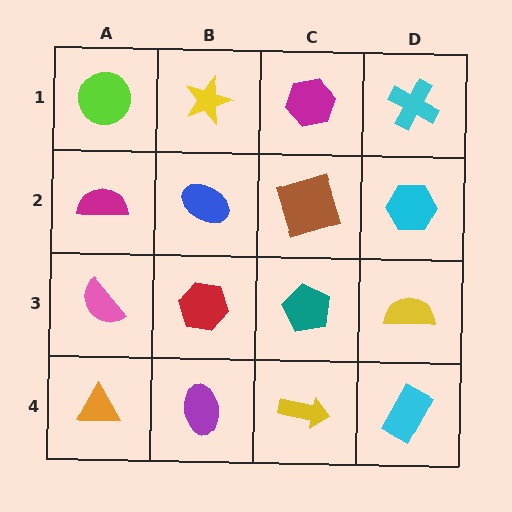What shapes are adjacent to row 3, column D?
A cyan hexagon (row 2, column D), a cyan rectangle (row 4, column D), a teal pentagon (row 3, column C).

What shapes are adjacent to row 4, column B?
A red hexagon (row 3, column B), an orange triangle (row 4, column A), a yellow arrow (row 4, column C).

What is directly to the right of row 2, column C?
A cyan hexagon.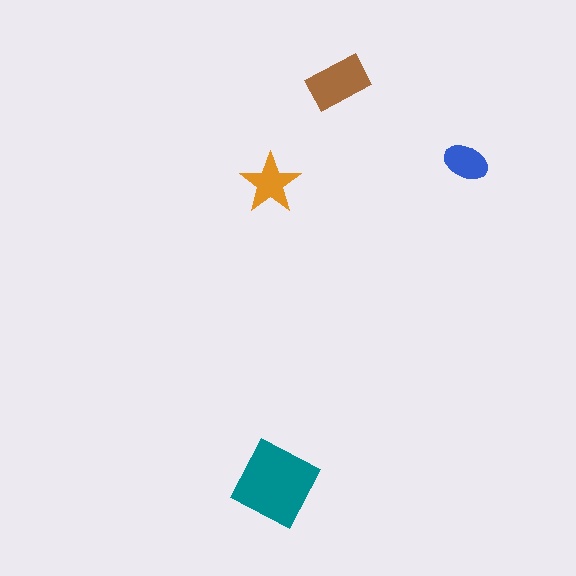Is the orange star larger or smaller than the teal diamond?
Smaller.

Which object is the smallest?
The blue ellipse.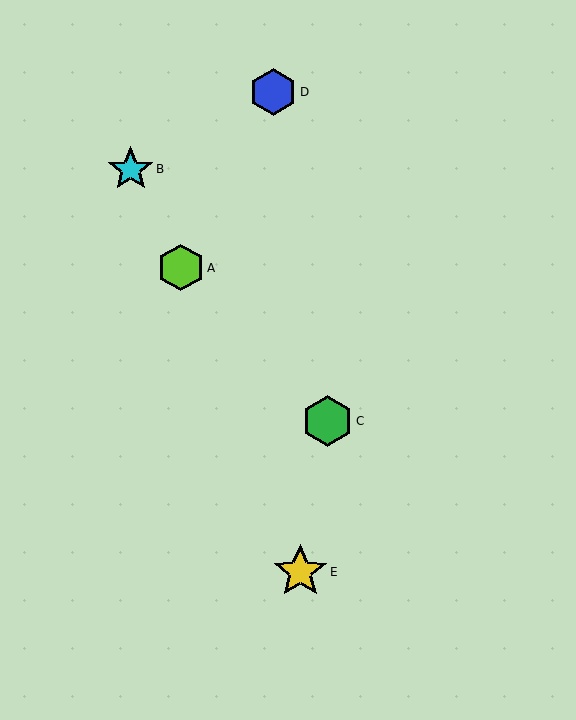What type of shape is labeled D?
Shape D is a blue hexagon.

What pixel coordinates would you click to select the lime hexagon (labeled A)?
Click at (181, 268) to select the lime hexagon A.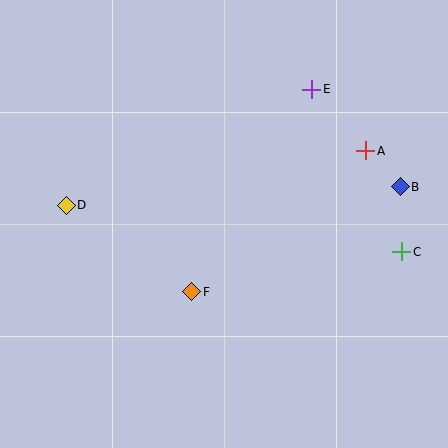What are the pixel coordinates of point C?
Point C is at (402, 252).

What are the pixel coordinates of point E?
Point E is at (312, 89).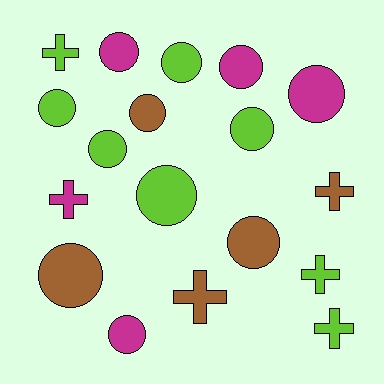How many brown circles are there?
There are 3 brown circles.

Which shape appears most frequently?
Circle, with 12 objects.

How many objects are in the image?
There are 18 objects.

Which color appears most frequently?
Lime, with 8 objects.